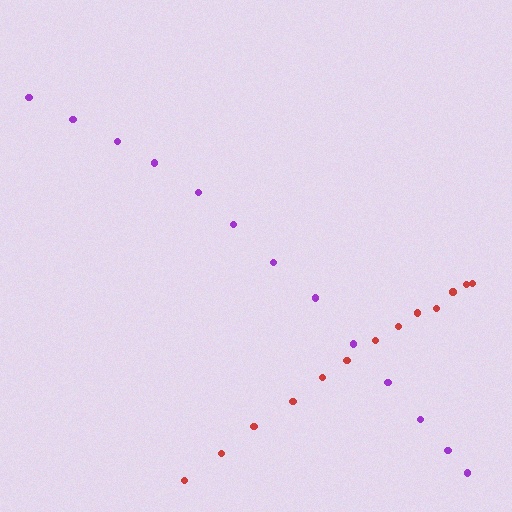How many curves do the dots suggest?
There are 2 distinct paths.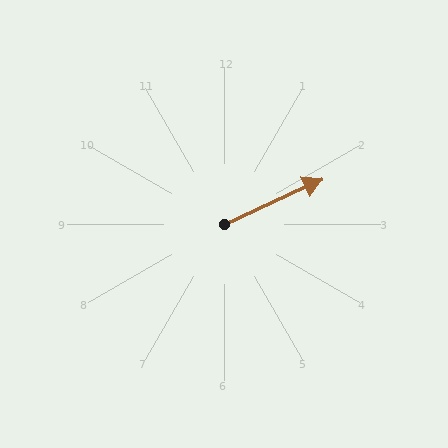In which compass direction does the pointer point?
Northeast.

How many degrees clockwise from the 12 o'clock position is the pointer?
Approximately 65 degrees.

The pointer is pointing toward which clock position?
Roughly 2 o'clock.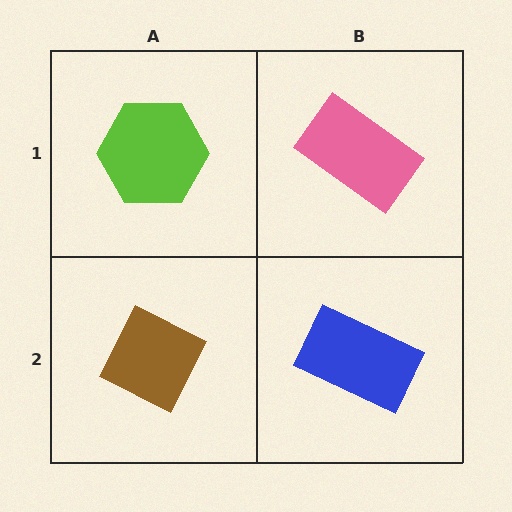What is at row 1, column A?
A lime hexagon.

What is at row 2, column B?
A blue rectangle.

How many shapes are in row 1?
2 shapes.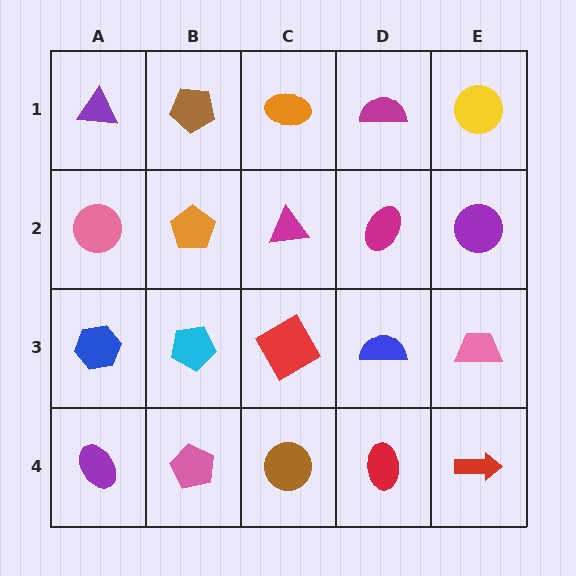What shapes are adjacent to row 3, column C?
A magenta triangle (row 2, column C), a brown circle (row 4, column C), a cyan pentagon (row 3, column B), a blue semicircle (row 3, column D).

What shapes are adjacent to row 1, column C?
A magenta triangle (row 2, column C), a brown pentagon (row 1, column B), a magenta semicircle (row 1, column D).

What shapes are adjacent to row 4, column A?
A blue hexagon (row 3, column A), a pink pentagon (row 4, column B).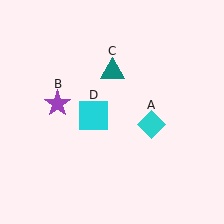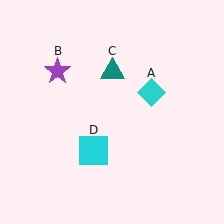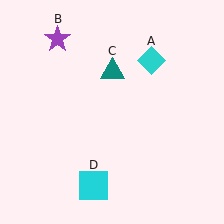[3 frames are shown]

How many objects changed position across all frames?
3 objects changed position: cyan diamond (object A), purple star (object B), cyan square (object D).